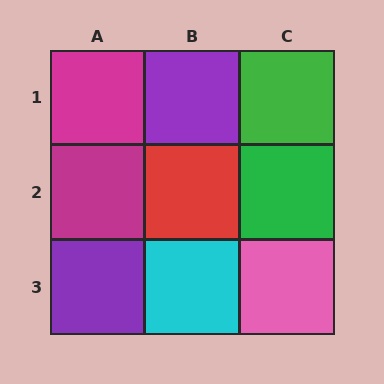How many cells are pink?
1 cell is pink.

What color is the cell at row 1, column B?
Purple.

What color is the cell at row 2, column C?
Green.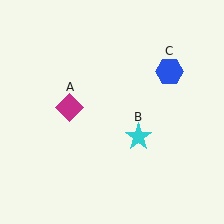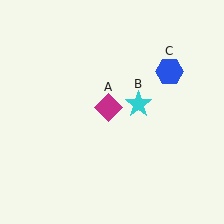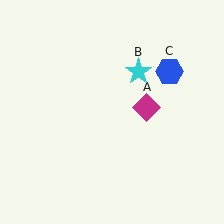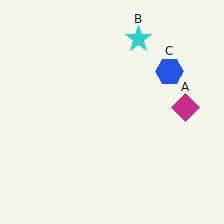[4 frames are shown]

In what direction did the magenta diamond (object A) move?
The magenta diamond (object A) moved right.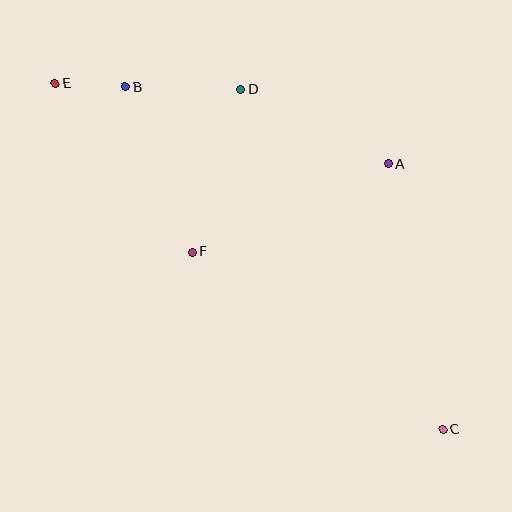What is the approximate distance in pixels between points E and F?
The distance between E and F is approximately 217 pixels.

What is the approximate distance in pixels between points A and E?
The distance between A and E is approximately 343 pixels.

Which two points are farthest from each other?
Points C and E are farthest from each other.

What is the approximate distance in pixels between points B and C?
The distance between B and C is approximately 467 pixels.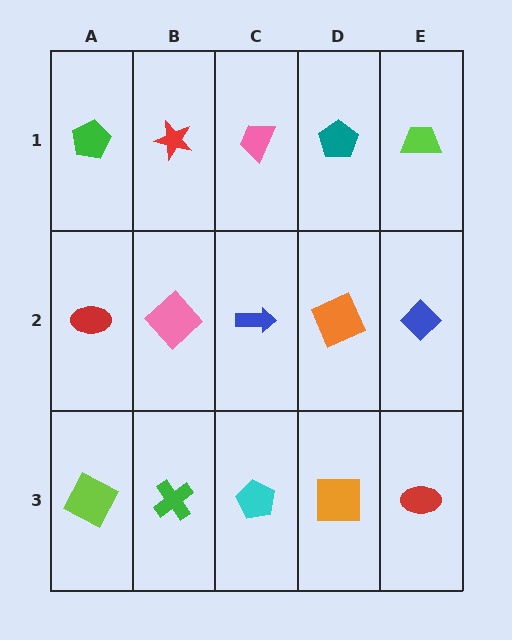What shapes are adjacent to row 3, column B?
A pink diamond (row 2, column B), a lime square (row 3, column A), a cyan pentagon (row 3, column C).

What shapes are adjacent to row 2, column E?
A lime trapezoid (row 1, column E), a red ellipse (row 3, column E), an orange square (row 2, column D).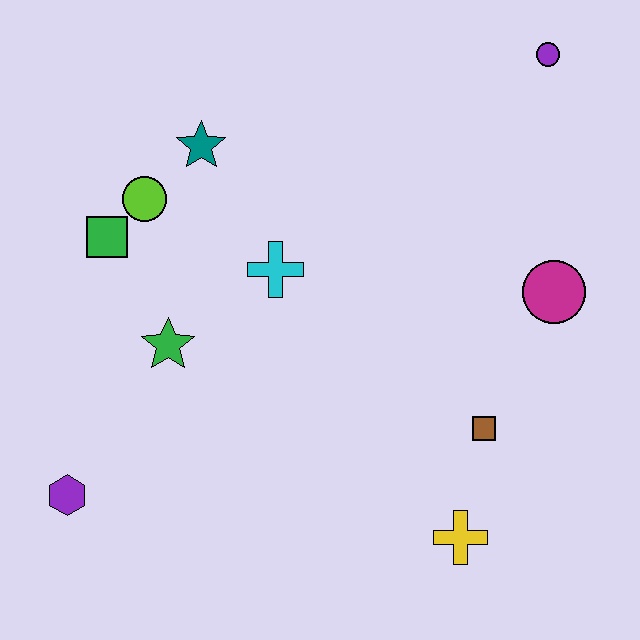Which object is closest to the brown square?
The yellow cross is closest to the brown square.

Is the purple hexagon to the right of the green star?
No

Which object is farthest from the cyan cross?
The purple circle is farthest from the cyan cross.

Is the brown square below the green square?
Yes